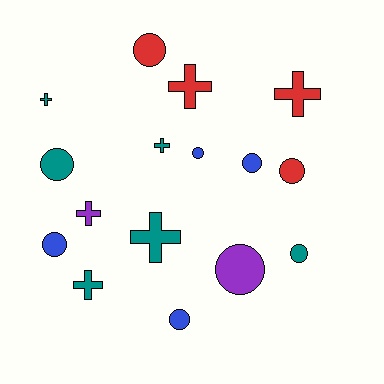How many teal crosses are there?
There are 4 teal crosses.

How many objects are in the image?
There are 16 objects.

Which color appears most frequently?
Teal, with 6 objects.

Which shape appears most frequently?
Circle, with 9 objects.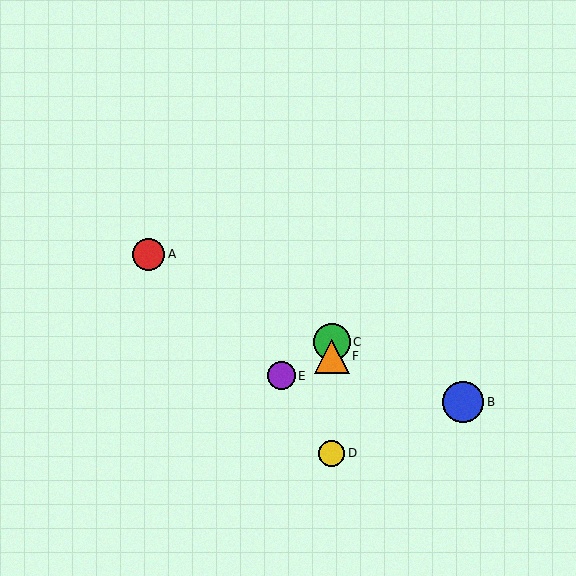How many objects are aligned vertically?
3 objects (C, D, F) are aligned vertically.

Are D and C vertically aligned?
Yes, both are at x≈332.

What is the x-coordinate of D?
Object D is at x≈332.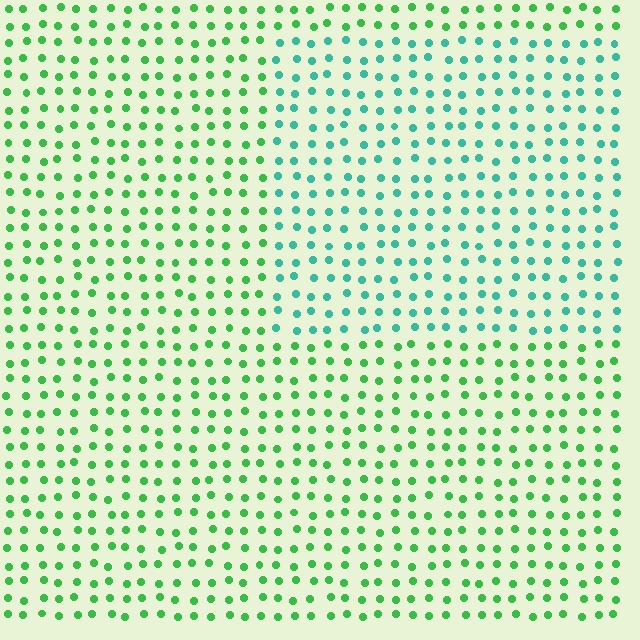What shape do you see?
I see a rectangle.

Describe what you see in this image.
The image is filled with small green elements in a uniform arrangement. A rectangle-shaped region is visible where the elements are tinted to a slightly different hue, forming a subtle color boundary.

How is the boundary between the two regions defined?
The boundary is defined purely by a slight shift in hue (about 40 degrees). Spacing, size, and orientation are identical on both sides.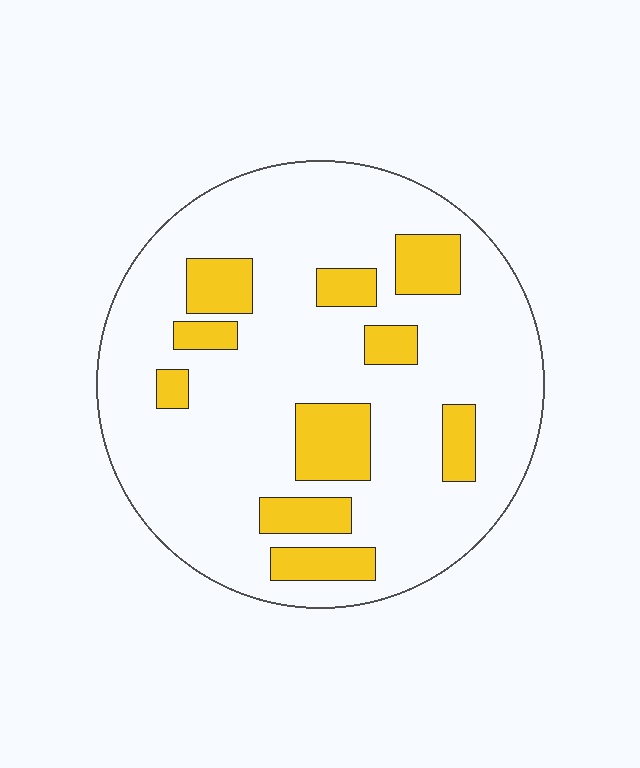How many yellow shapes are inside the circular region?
10.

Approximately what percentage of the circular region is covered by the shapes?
Approximately 20%.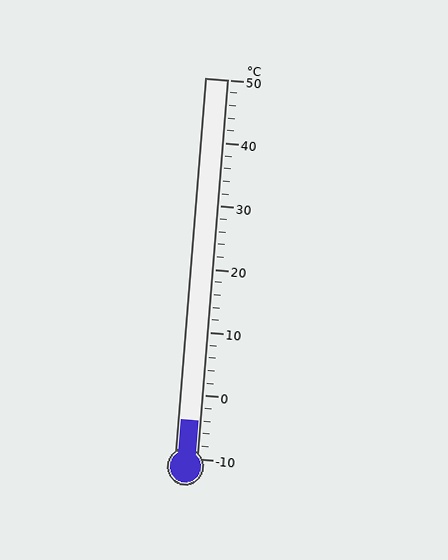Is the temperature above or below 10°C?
The temperature is below 10°C.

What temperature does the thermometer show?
The thermometer shows approximately -4°C.